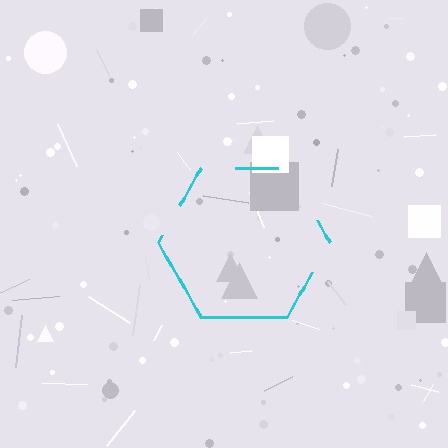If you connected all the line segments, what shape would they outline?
They would outline a hexagon.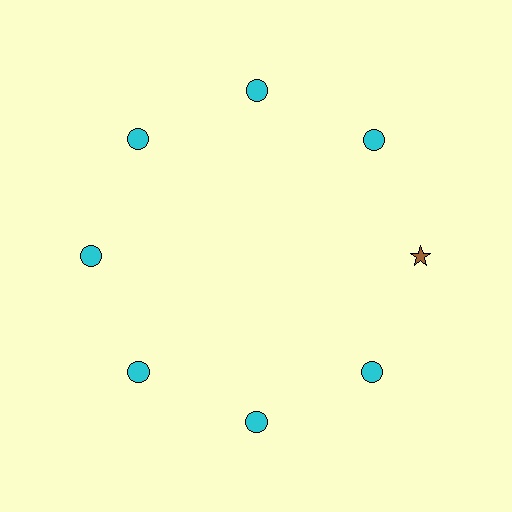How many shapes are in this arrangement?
There are 8 shapes arranged in a ring pattern.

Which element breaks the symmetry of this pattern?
The brown star at roughly the 3 o'clock position breaks the symmetry. All other shapes are cyan circles.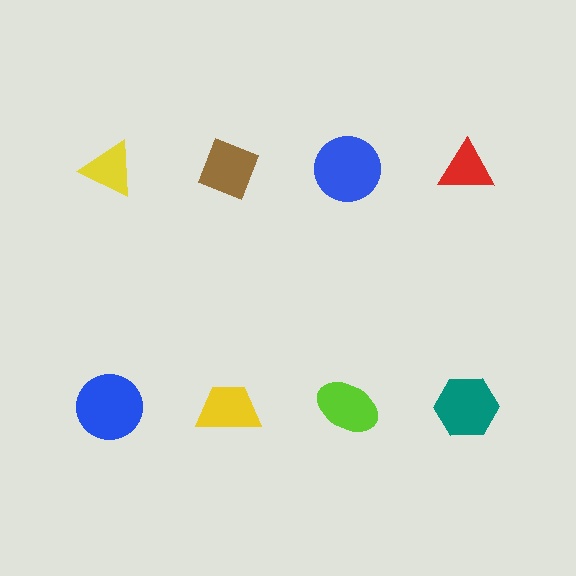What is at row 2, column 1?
A blue circle.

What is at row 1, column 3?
A blue circle.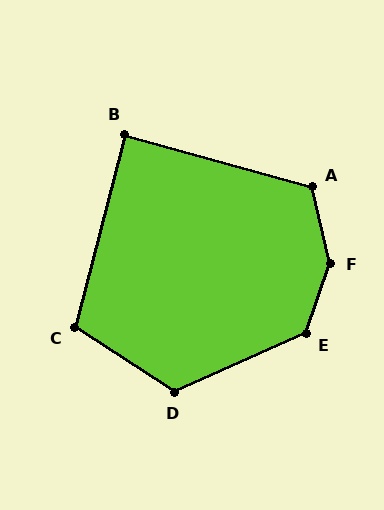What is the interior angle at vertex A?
Approximately 119 degrees (obtuse).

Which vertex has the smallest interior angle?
B, at approximately 89 degrees.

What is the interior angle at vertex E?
Approximately 133 degrees (obtuse).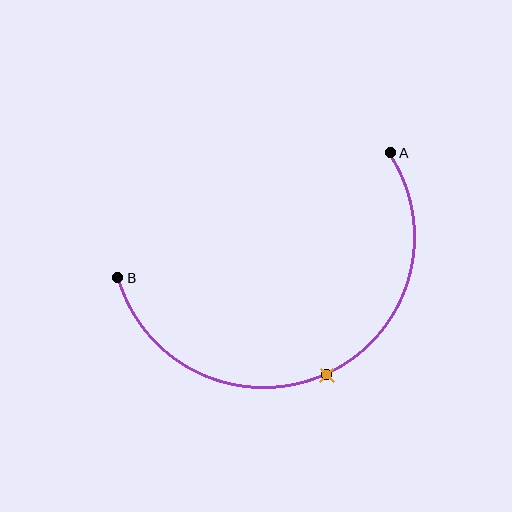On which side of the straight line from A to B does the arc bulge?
The arc bulges below the straight line connecting A and B.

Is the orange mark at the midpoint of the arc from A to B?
Yes. The orange mark lies on the arc at equal arc-length from both A and B — it is the arc midpoint.